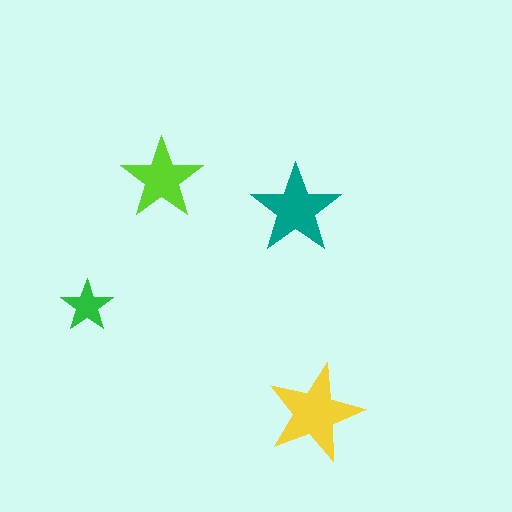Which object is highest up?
The lime star is topmost.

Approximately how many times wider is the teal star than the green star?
About 2 times wider.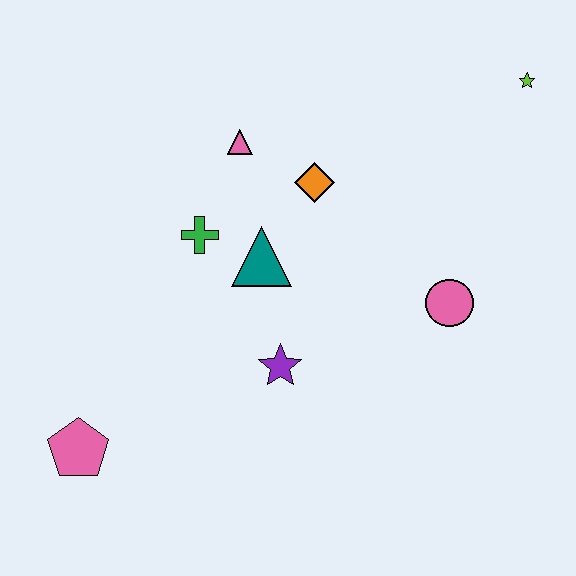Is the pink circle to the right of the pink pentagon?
Yes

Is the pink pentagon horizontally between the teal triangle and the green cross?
No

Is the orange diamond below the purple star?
No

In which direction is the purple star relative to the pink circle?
The purple star is to the left of the pink circle.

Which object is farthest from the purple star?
The lime star is farthest from the purple star.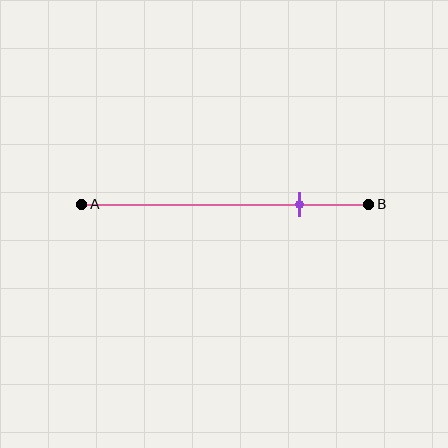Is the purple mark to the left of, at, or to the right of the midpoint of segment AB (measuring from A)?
The purple mark is to the right of the midpoint of segment AB.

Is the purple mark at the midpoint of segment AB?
No, the mark is at about 75% from A, not at the 50% midpoint.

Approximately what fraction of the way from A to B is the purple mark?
The purple mark is approximately 75% of the way from A to B.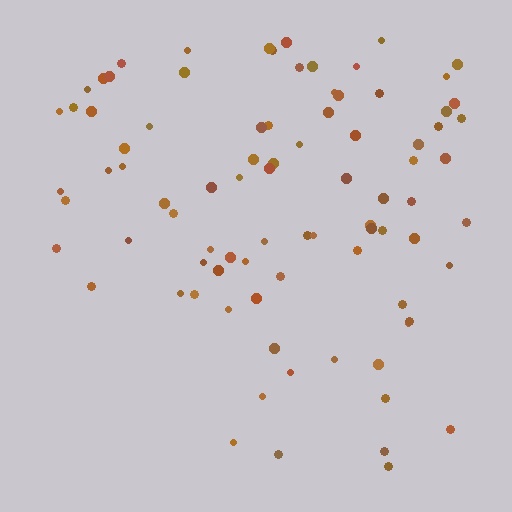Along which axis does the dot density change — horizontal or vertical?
Vertical.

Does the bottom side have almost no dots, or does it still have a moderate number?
Still a moderate number, just noticeably fewer than the top.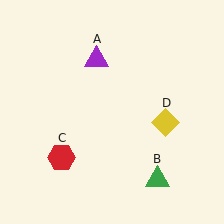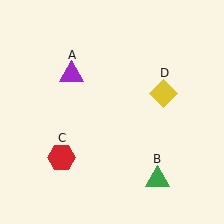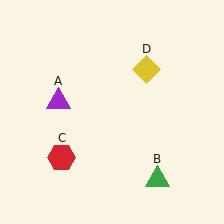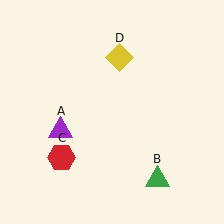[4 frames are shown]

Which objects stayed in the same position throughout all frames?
Green triangle (object B) and red hexagon (object C) remained stationary.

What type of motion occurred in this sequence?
The purple triangle (object A), yellow diamond (object D) rotated counterclockwise around the center of the scene.